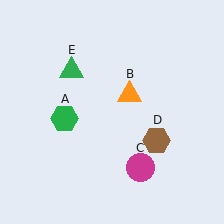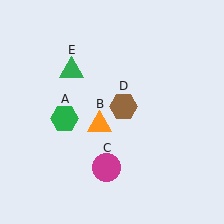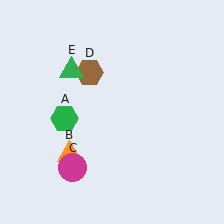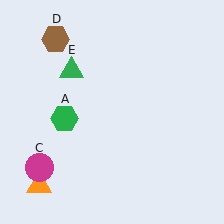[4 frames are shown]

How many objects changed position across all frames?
3 objects changed position: orange triangle (object B), magenta circle (object C), brown hexagon (object D).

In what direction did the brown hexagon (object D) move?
The brown hexagon (object D) moved up and to the left.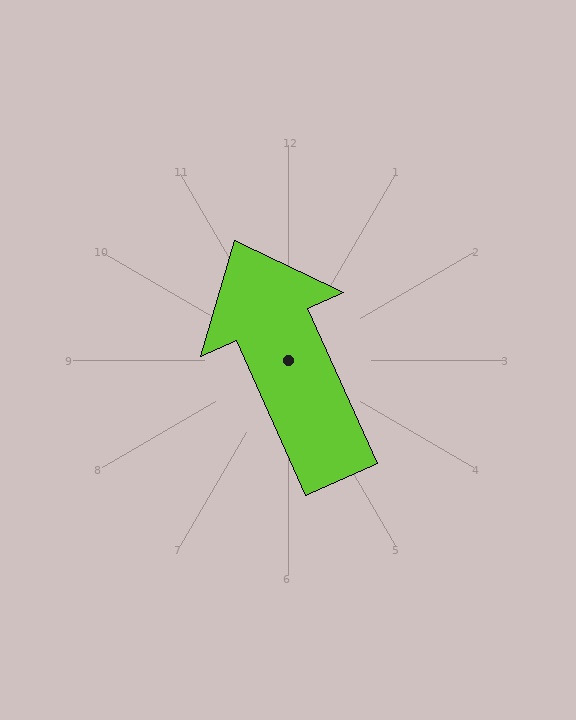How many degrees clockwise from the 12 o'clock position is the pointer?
Approximately 336 degrees.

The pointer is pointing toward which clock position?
Roughly 11 o'clock.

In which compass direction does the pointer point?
Northwest.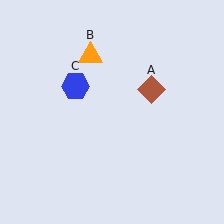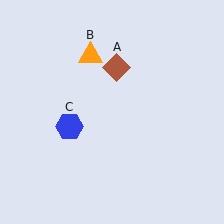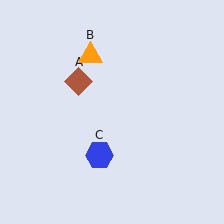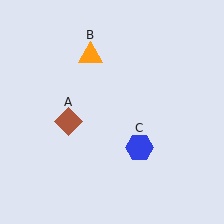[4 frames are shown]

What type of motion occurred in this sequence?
The brown diamond (object A), blue hexagon (object C) rotated counterclockwise around the center of the scene.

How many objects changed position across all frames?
2 objects changed position: brown diamond (object A), blue hexagon (object C).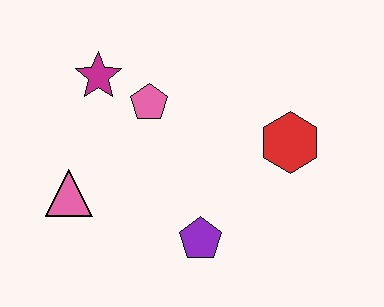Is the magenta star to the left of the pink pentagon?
Yes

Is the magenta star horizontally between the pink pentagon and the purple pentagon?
No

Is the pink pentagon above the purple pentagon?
Yes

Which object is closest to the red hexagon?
The purple pentagon is closest to the red hexagon.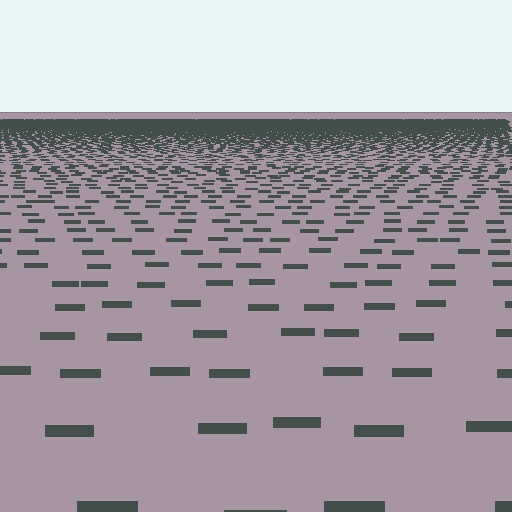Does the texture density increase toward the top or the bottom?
Density increases toward the top.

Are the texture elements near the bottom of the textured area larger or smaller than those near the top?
Larger. Near the bottom, elements are closer to the viewer and appear at a bigger on-screen size.